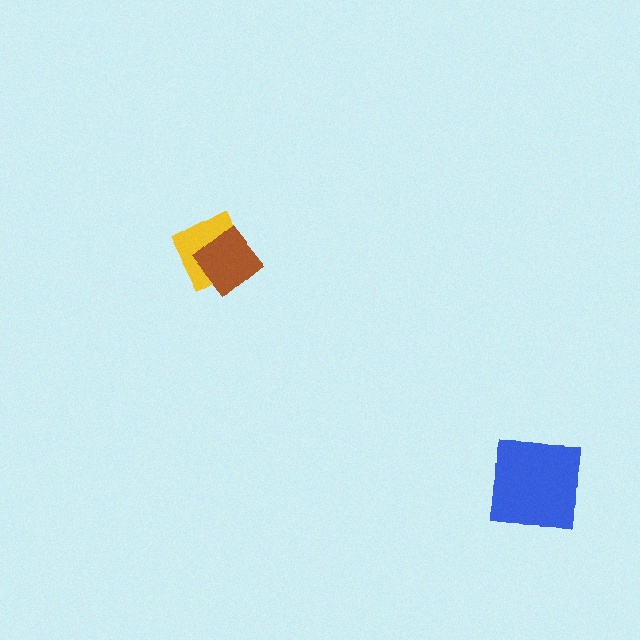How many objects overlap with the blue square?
0 objects overlap with the blue square.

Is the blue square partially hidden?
No, no other shape covers it.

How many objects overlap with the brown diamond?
1 object overlaps with the brown diamond.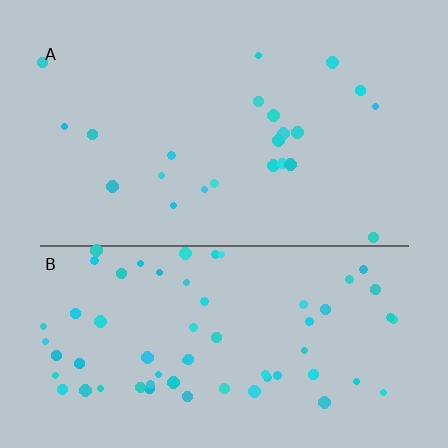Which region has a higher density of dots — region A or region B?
B (the bottom).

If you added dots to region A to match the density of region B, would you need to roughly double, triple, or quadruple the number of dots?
Approximately triple.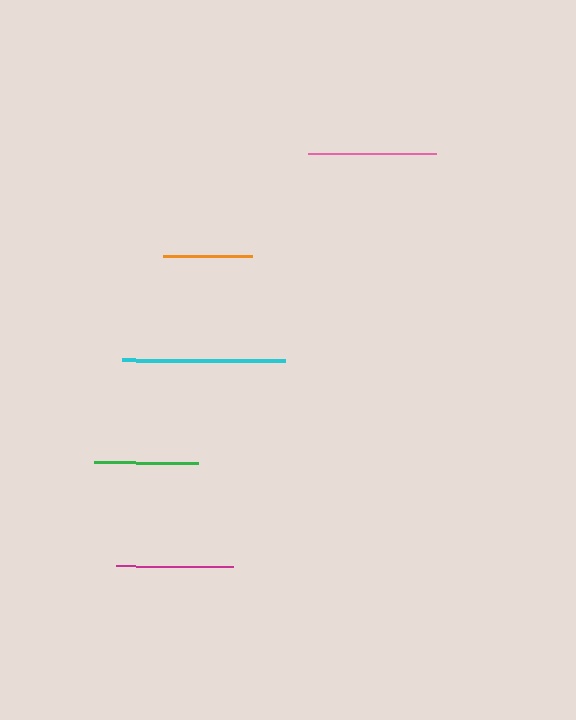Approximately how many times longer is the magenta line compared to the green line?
The magenta line is approximately 1.1 times the length of the green line.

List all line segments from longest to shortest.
From longest to shortest: cyan, pink, magenta, green, orange.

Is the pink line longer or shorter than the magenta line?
The pink line is longer than the magenta line.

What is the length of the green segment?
The green segment is approximately 103 pixels long.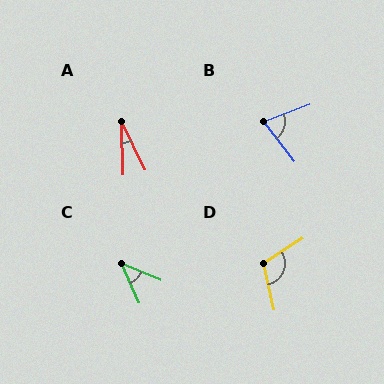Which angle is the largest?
D, at approximately 111 degrees.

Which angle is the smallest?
A, at approximately 24 degrees.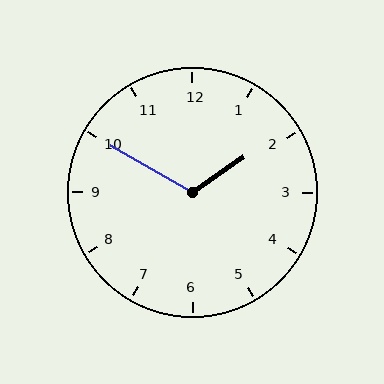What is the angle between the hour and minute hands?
Approximately 115 degrees.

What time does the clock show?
1:50.